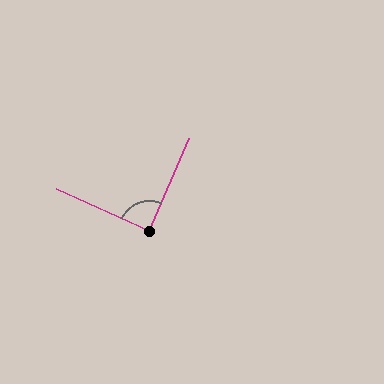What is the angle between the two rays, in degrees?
Approximately 89 degrees.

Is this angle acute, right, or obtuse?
It is approximately a right angle.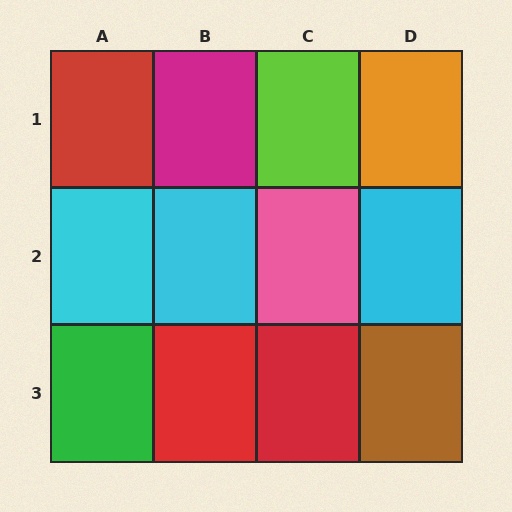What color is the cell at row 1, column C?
Lime.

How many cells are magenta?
1 cell is magenta.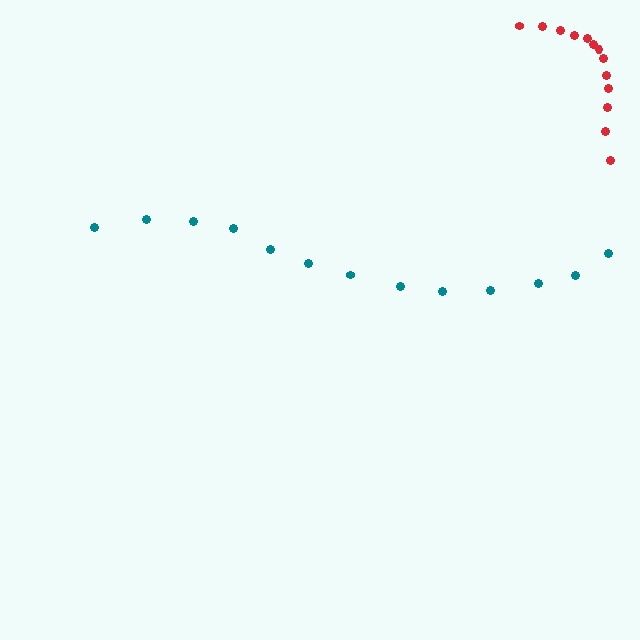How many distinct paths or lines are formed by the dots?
There are 2 distinct paths.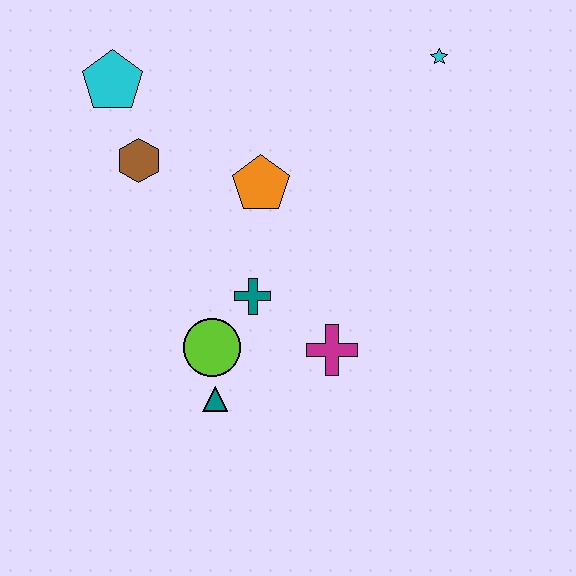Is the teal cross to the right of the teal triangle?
Yes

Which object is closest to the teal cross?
The lime circle is closest to the teal cross.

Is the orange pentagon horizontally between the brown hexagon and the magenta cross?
Yes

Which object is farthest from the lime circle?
The cyan star is farthest from the lime circle.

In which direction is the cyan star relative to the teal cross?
The cyan star is above the teal cross.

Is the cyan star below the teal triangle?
No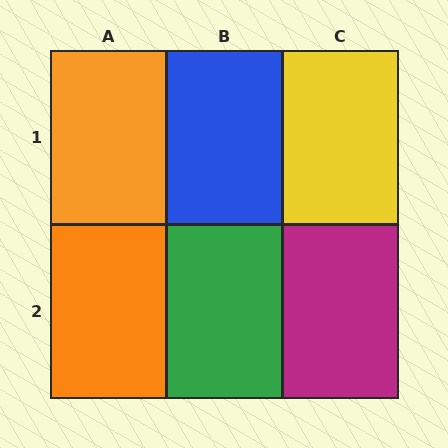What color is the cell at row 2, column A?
Orange.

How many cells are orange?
2 cells are orange.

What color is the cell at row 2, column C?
Magenta.